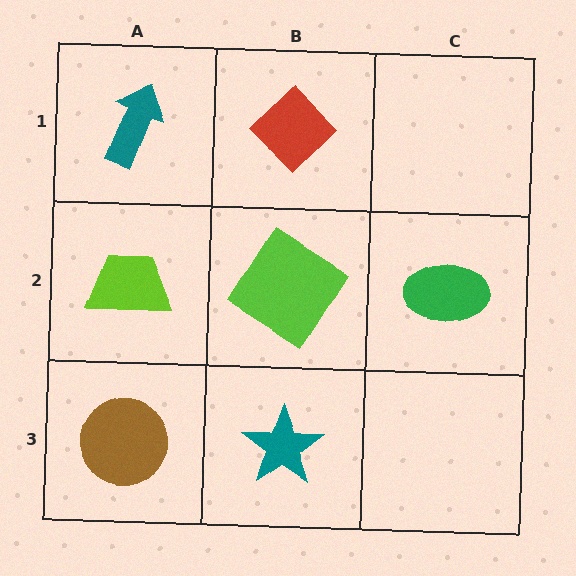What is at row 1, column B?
A red diamond.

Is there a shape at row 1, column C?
No, that cell is empty.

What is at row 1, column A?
A teal arrow.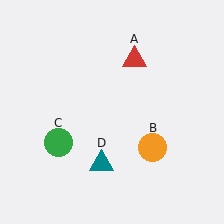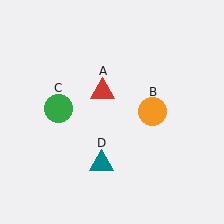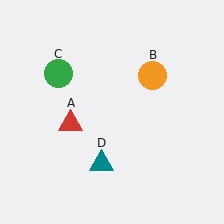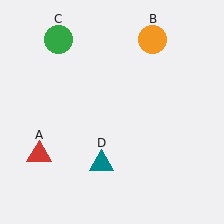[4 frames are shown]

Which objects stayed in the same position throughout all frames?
Teal triangle (object D) remained stationary.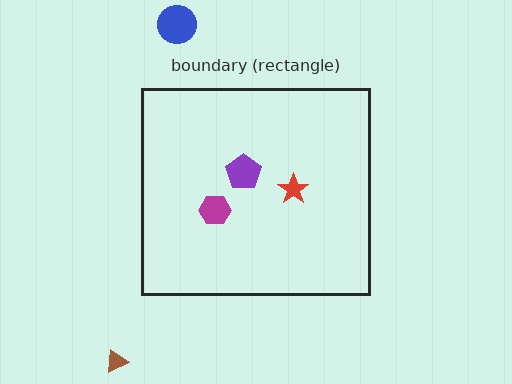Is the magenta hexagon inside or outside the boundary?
Inside.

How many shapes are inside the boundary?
3 inside, 2 outside.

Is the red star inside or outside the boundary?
Inside.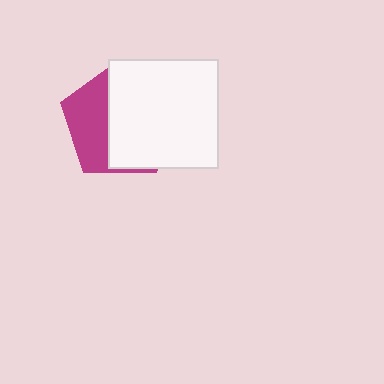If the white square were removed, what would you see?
You would see the complete magenta pentagon.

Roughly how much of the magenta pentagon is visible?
A small part of it is visible (roughly 38%).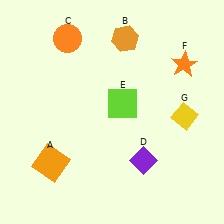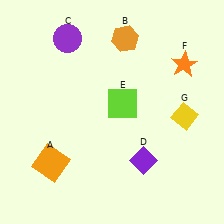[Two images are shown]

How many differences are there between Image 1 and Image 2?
There is 1 difference between the two images.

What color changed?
The circle (C) changed from orange in Image 1 to purple in Image 2.